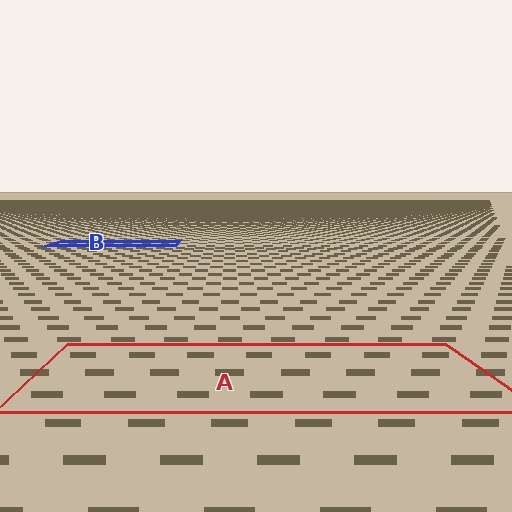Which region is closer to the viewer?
Region A is closer. The texture elements there are larger and more spread out.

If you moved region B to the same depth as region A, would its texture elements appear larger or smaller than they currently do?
They would appear larger. At a closer depth, the same texture elements are projected at a bigger on-screen size.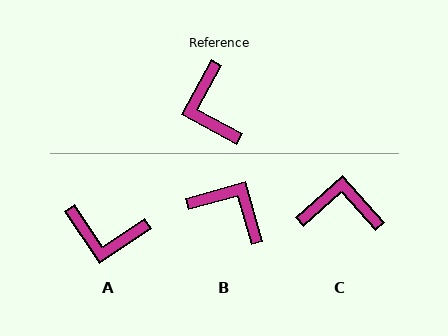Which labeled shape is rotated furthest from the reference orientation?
B, about 136 degrees away.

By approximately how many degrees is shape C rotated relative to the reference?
Approximately 110 degrees clockwise.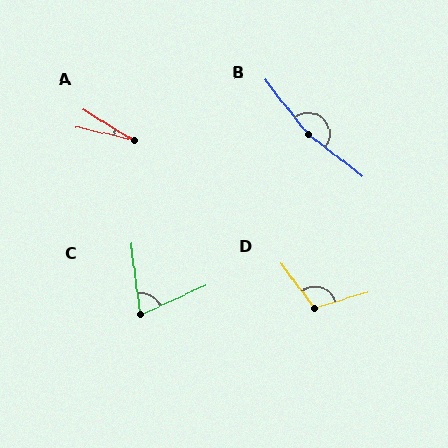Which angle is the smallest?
A, at approximately 19 degrees.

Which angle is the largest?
B, at approximately 166 degrees.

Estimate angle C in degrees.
Approximately 72 degrees.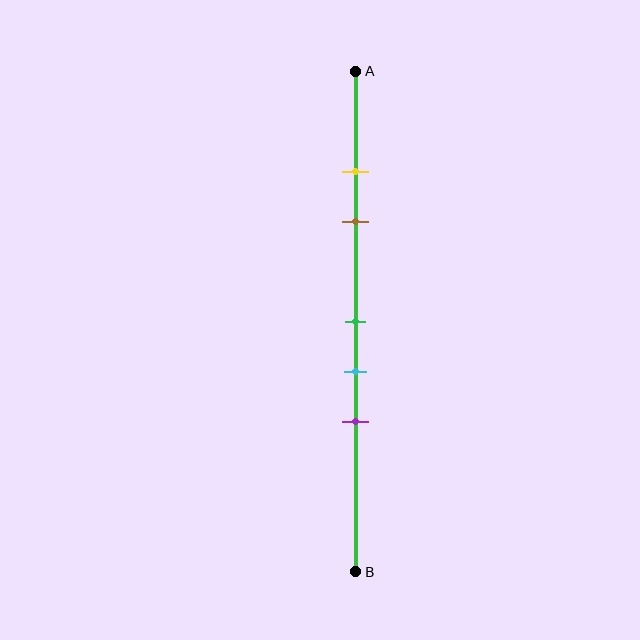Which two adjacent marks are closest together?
The yellow and brown marks are the closest adjacent pair.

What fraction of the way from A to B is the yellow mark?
The yellow mark is approximately 20% (0.2) of the way from A to B.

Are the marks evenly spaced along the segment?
No, the marks are not evenly spaced.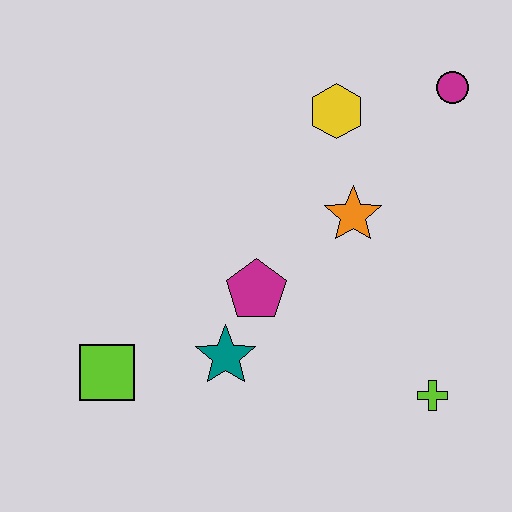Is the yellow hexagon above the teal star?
Yes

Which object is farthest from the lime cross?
The lime square is farthest from the lime cross.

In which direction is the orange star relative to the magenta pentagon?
The orange star is to the right of the magenta pentagon.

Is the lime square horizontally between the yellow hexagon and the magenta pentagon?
No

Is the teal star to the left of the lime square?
No